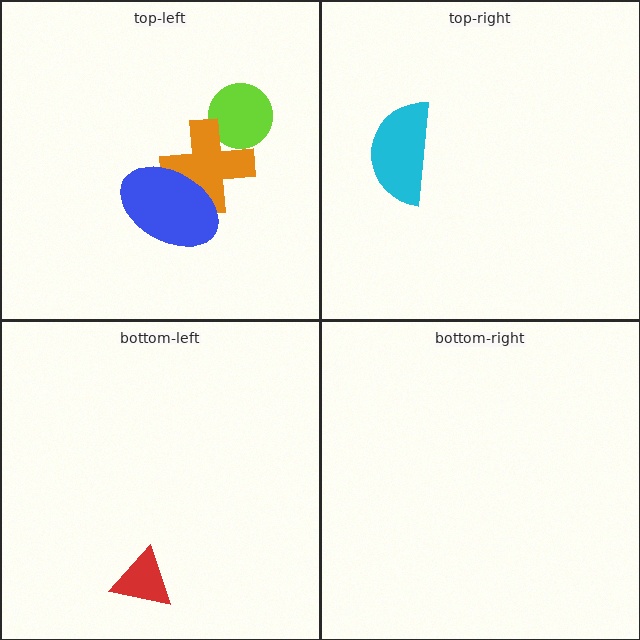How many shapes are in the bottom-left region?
1.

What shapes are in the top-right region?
The cyan semicircle.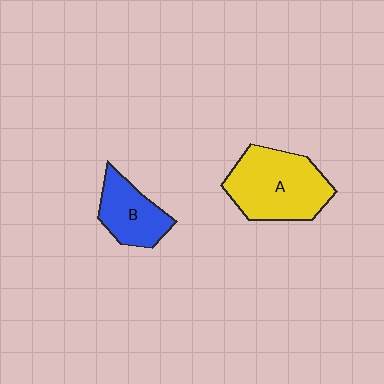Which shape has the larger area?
Shape A (yellow).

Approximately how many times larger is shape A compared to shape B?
Approximately 1.7 times.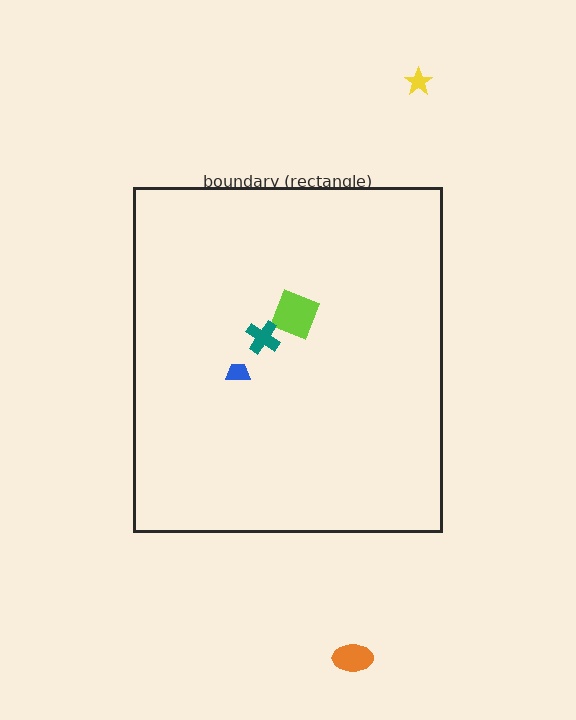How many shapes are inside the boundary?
3 inside, 2 outside.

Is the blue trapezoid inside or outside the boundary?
Inside.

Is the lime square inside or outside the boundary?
Inside.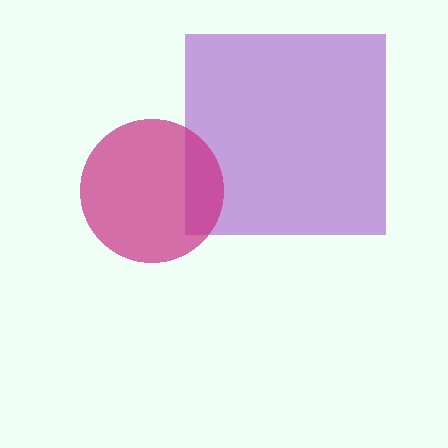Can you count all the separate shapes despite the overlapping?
Yes, there are 2 separate shapes.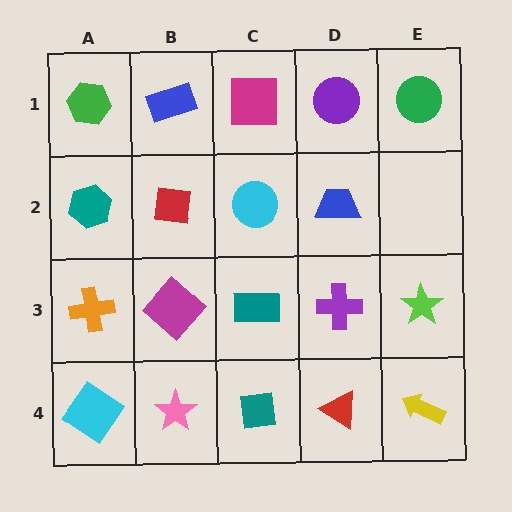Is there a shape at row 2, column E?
No, that cell is empty.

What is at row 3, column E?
A lime star.